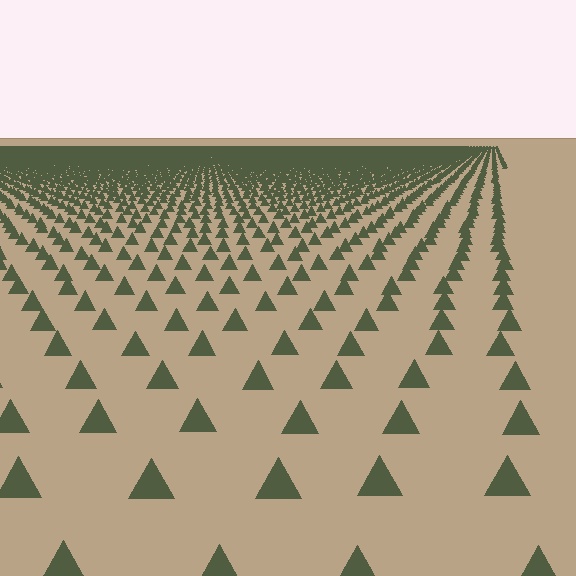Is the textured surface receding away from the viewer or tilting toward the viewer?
The surface is receding away from the viewer. Texture elements get smaller and denser toward the top.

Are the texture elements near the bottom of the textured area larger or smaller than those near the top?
Larger. Near the bottom, elements are closer to the viewer and appear at a bigger on-screen size.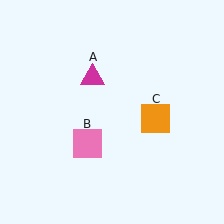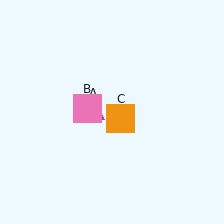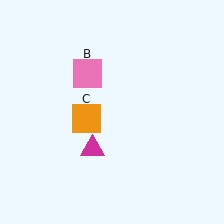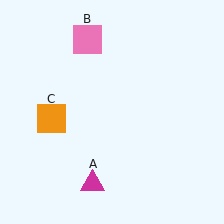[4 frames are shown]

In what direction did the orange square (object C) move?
The orange square (object C) moved left.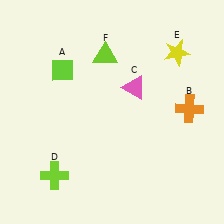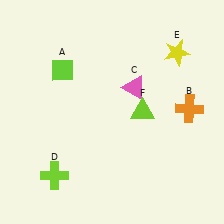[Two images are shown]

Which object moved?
The lime triangle (F) moved down.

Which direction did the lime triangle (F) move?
The lime triangle (F) moved down.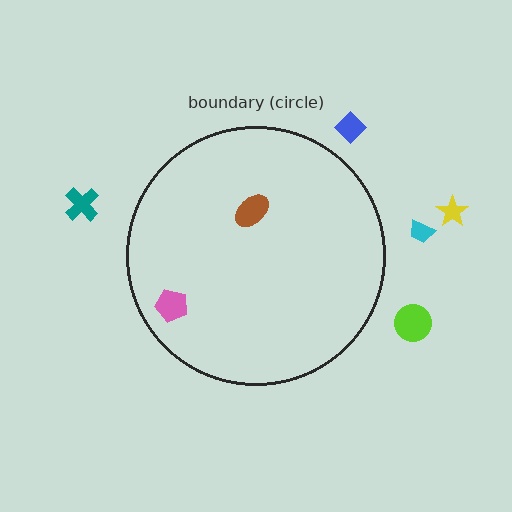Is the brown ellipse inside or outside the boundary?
Inside.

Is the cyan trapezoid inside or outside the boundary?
Outside.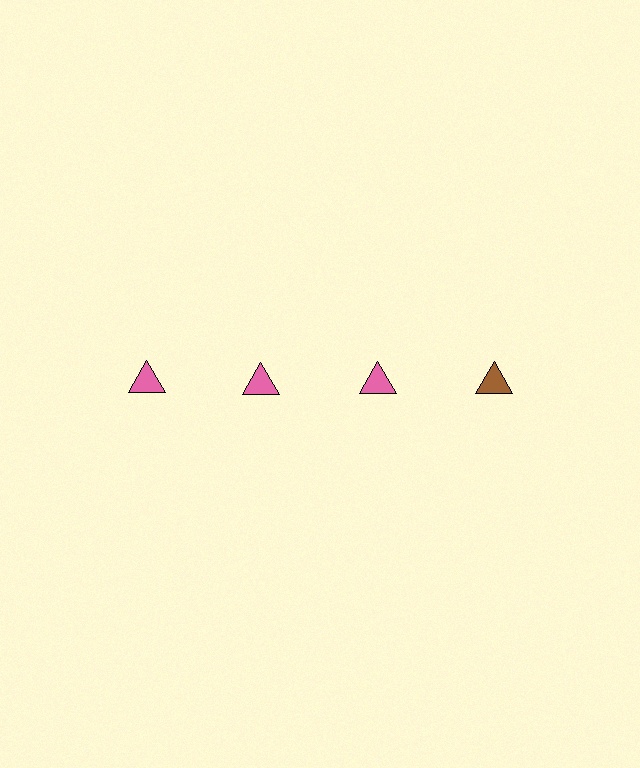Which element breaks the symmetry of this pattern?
The brown triangle in the top row, second from right column breaks the symmetry. All other shapes are pink triangles.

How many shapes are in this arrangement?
There are 4 shapes arranged in a grid pattern.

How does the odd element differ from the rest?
It has a different color: brown instead of pink.